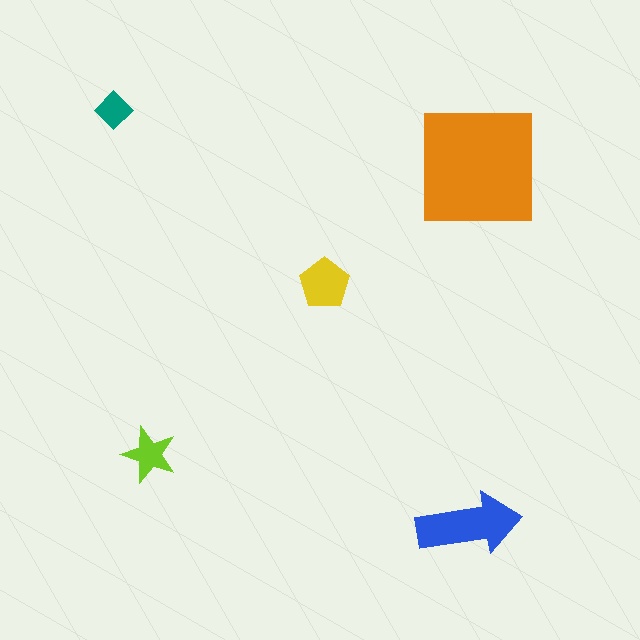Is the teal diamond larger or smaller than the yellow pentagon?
Smaller.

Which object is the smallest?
The teal diamond.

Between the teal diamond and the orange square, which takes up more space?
The orange square.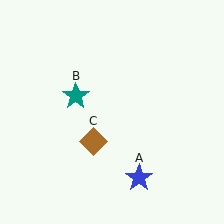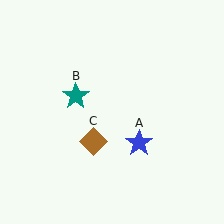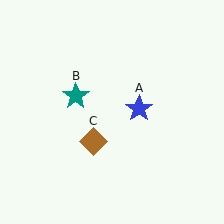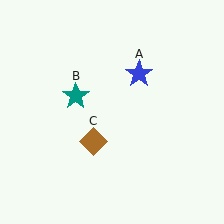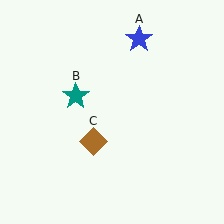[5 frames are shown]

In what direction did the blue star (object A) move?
The blue star (object A) moved up.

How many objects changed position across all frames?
1 object changed position: blue star (object A).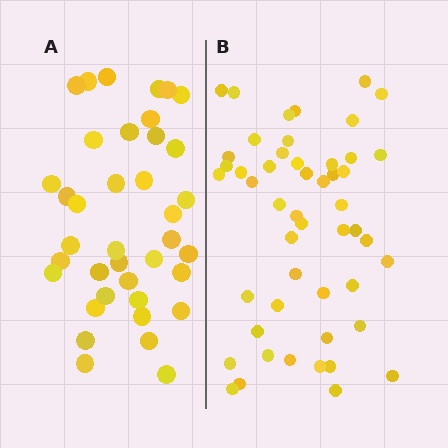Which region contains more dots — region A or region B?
Region B (the right region) has more dots.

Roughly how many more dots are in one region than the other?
Region B has roughly 12 or so more dots than region A.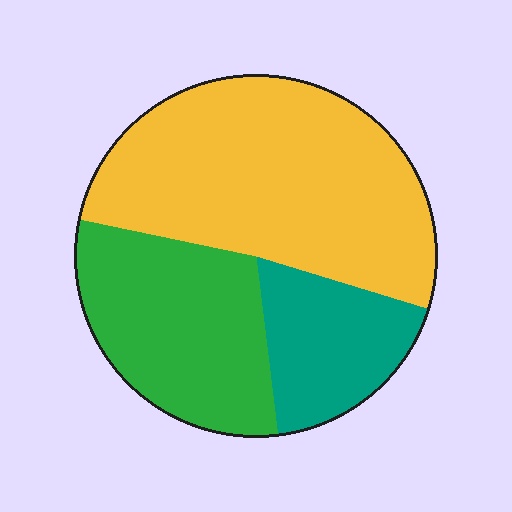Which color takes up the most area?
Yellow, at roughly 50%.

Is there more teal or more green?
Green.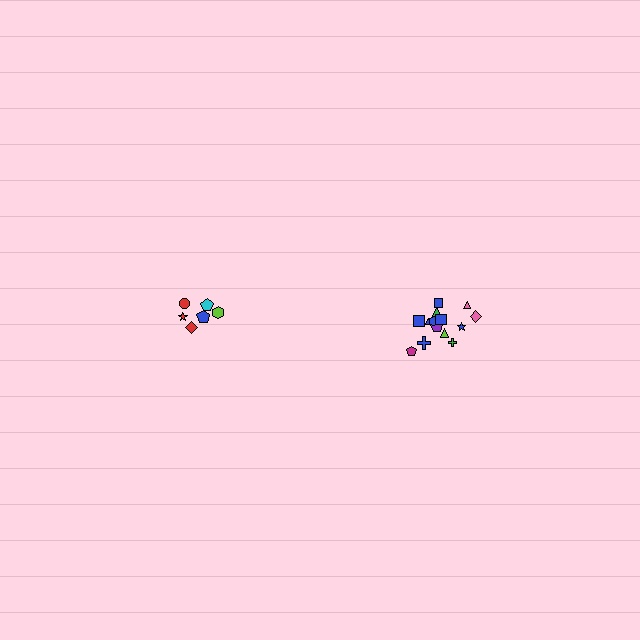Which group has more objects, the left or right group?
The right group.